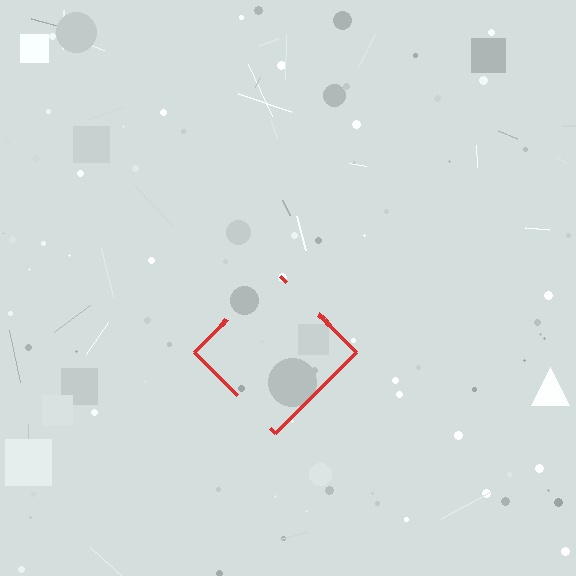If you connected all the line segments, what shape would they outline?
They would outline a diamond.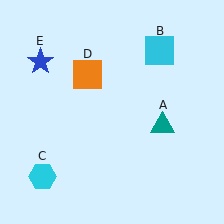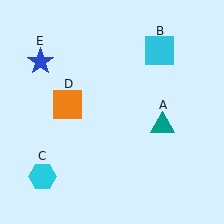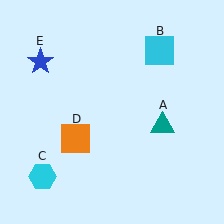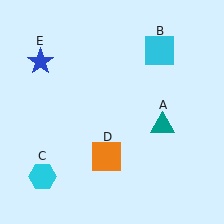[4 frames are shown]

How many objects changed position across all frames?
1 object changed position: orange square (object D).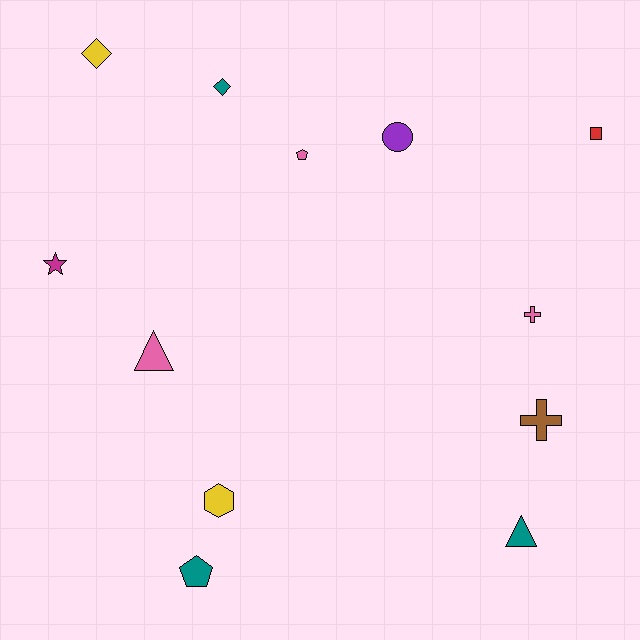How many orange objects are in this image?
There are no orange objects.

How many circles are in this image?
There is 1 circle.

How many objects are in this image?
There are 12 objects.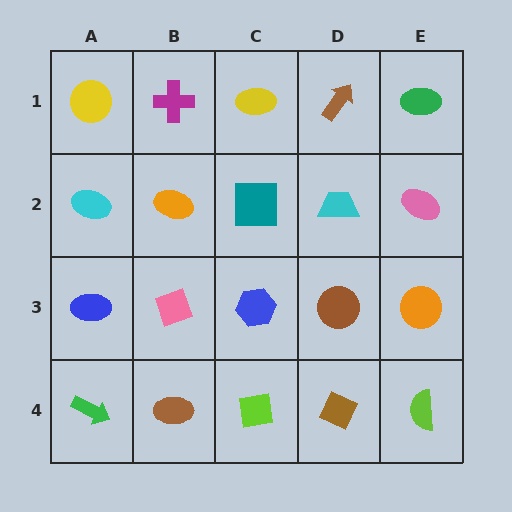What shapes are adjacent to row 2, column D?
A brown arrow (row 1, column D), a brown circle (row 3, column D), a teal square (row 2, column C), a pink ellipse (row 2, column E).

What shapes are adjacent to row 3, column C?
A teal square (row 2, column C), a lime square (row 4, column C), a pink diamond (row 3, column B), a brown circle (row 3, column D).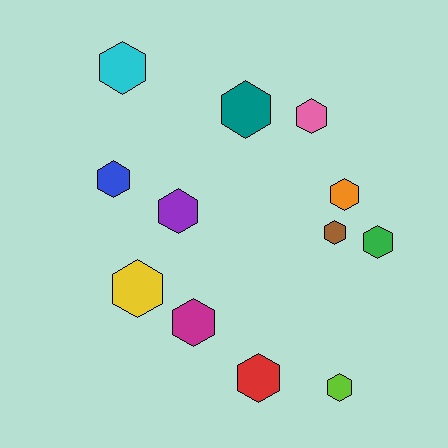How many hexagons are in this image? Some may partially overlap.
There are 12 hexagons.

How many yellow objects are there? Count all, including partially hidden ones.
There is 1 yellow object.